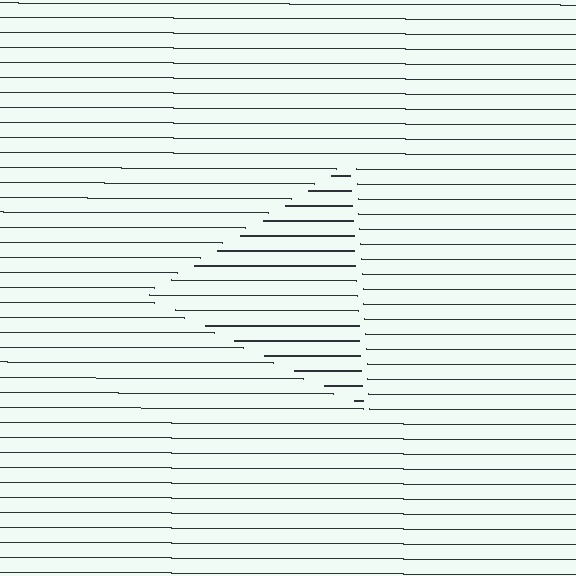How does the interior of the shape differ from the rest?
The interior of the shape contains the same grating, shifted by half a period — the contour is defined by the phase discontinuity where line-ends from the inner and outer gratings abut.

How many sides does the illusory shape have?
3 sides — the line-ends trace a triangle.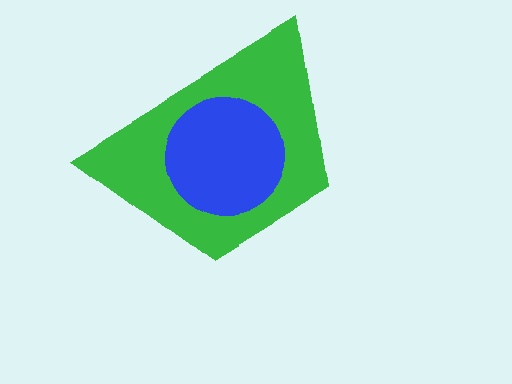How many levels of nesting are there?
2.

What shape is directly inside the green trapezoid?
The blue circle.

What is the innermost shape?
The blue circle.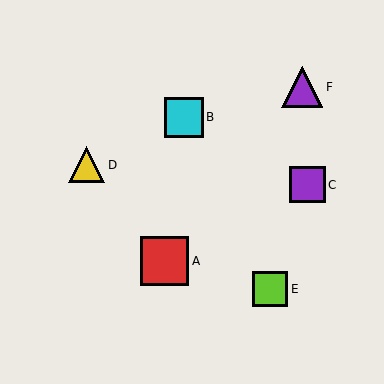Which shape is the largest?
The red square (labeled A) is the largest.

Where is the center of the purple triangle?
The center of the purple triangle is at (302, 87).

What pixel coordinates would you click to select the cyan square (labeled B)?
Click at (184, 117) to select the cyan square B.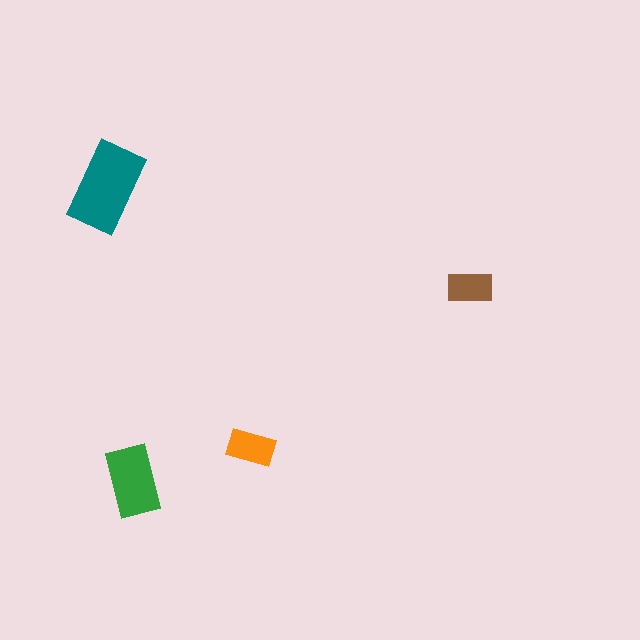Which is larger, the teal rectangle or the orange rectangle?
The teal one.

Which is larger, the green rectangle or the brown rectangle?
The green one.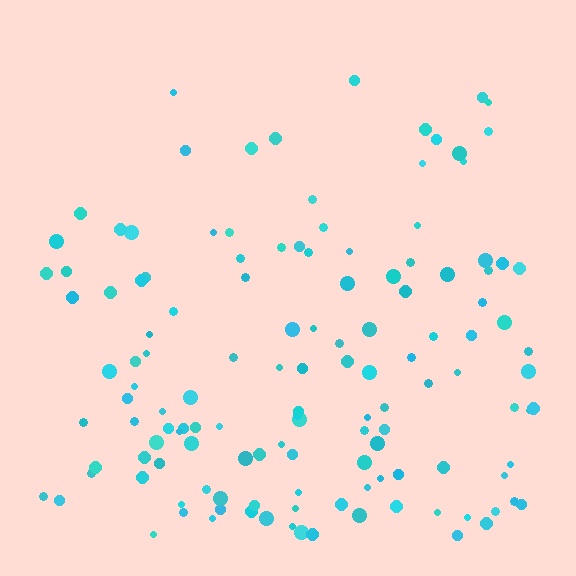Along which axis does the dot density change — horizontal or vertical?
Vertical.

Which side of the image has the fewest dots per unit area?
The top.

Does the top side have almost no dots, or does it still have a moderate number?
Still a moderate number, just noticeably fewer than the bottom.